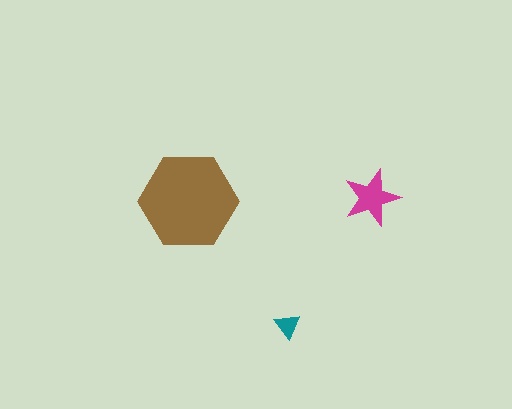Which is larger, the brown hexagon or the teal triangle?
The brown hexagon.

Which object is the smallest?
The teal triangle.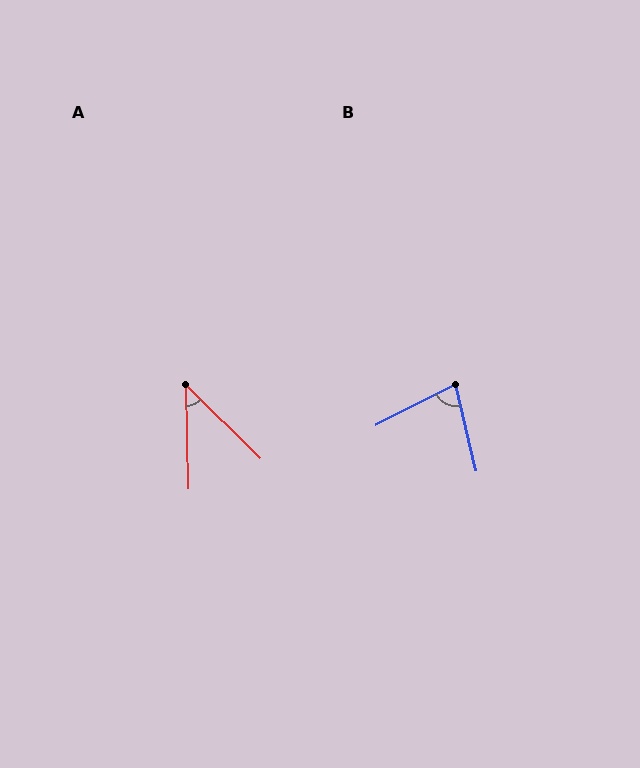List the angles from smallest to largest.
A (44°), B (76°).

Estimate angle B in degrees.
Approximately 76 degrees.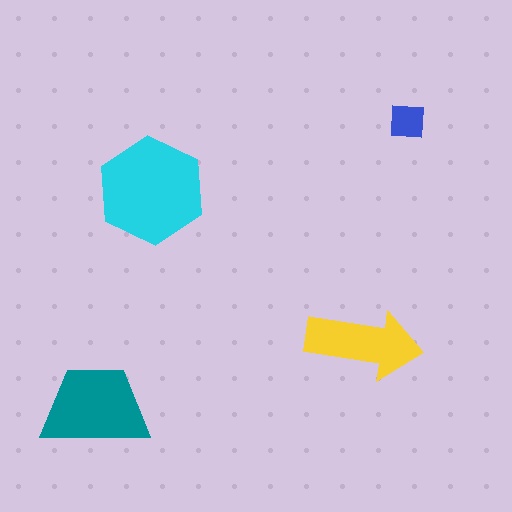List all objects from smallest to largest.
The blue square, the yellow arrow, the teal trapezoid, the cyan hexagon.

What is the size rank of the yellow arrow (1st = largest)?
3rd.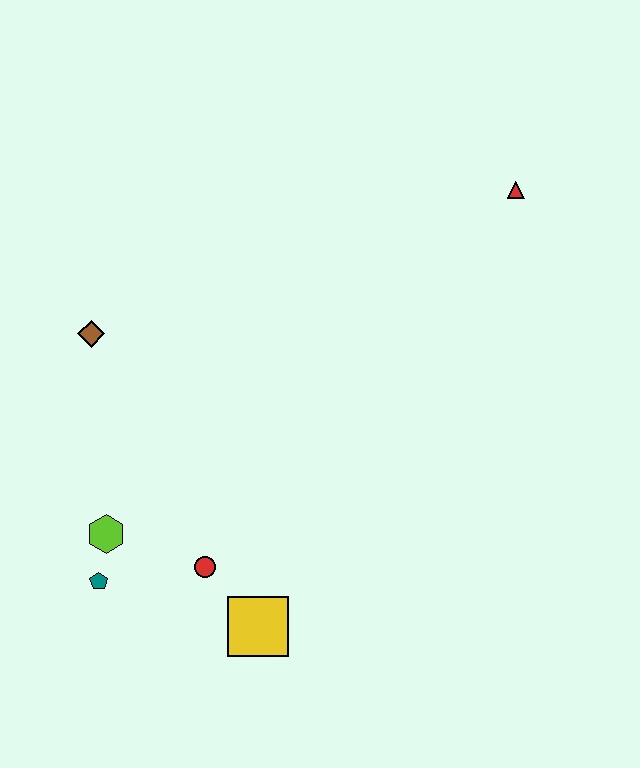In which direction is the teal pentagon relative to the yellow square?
The teal pentagon is to the left of the yellow square.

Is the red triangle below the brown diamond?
No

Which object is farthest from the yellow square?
The red triangle is farthest from the yellow square.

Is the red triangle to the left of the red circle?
No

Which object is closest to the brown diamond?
The lime hexagon is closest to the brown diamond.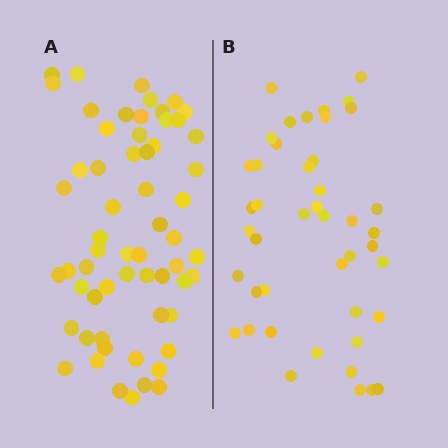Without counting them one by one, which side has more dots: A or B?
Region A (the left region) has more dots.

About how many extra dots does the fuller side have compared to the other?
Region A has approximately 15 more dots than region B.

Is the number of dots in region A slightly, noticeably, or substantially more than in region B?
Region A has noticeably more, but not dramatically so. The ratio is roughly 1.4 to 1.